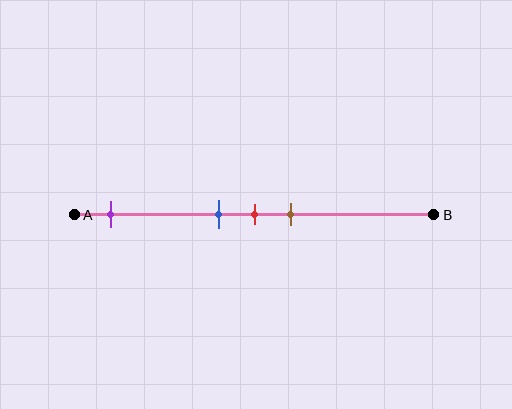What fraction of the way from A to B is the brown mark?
The brown mark is approximately 60% (0.6) of the way from A to B.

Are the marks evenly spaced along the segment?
No, the marks are not evenly spaced.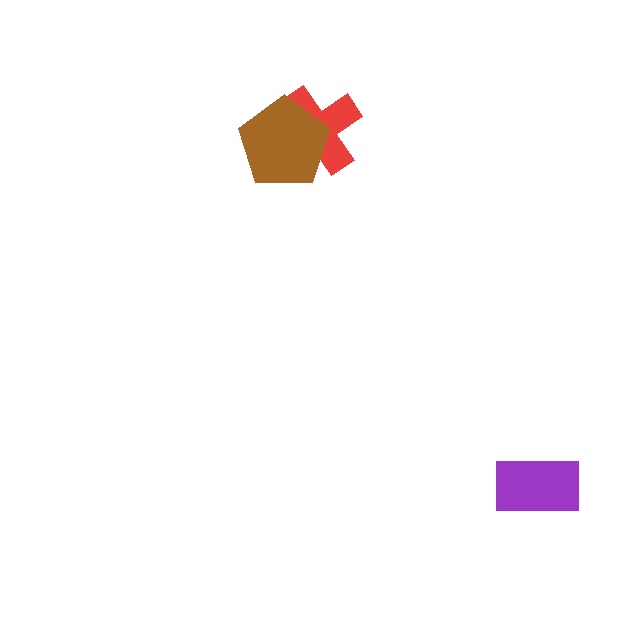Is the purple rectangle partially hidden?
No, no other shape covers it.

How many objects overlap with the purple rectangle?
0 objects overlap with the purple rectangle.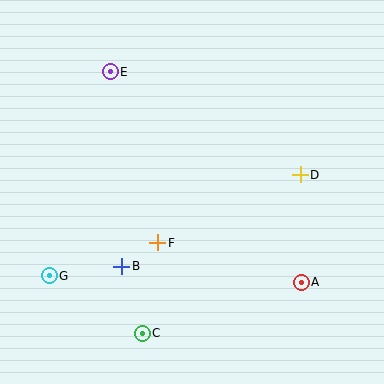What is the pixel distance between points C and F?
The distance between C and F is 92 pixels.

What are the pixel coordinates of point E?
Point E is at (110, 72).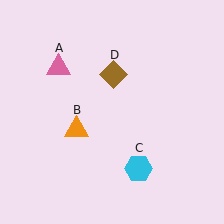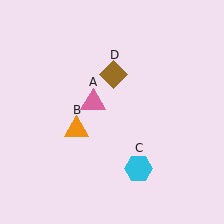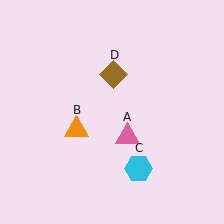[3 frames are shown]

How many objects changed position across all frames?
1 object changed position: pink triangle (object A).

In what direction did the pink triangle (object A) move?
The pink triangle (object A) moved down and to the right.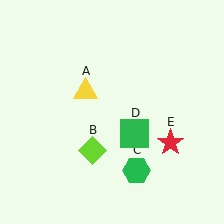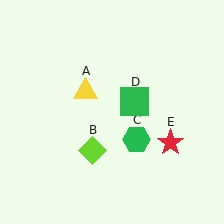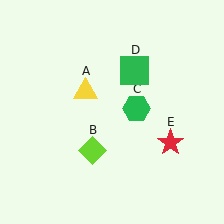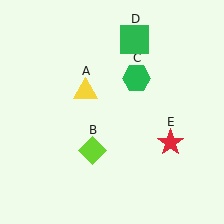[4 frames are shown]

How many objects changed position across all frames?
2 objects changed position: green hexagon (object C), green square (object D).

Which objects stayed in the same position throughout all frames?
Yellow triangle (object A) and lime diamond (object B) and red star (object E) remained stationary.